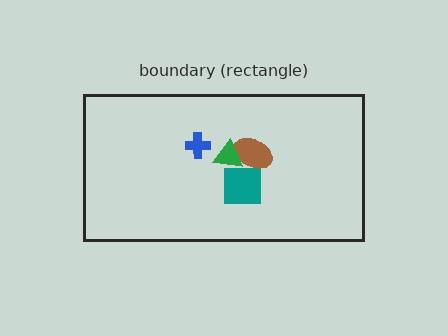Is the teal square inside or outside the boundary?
Inside.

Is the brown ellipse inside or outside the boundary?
Inside.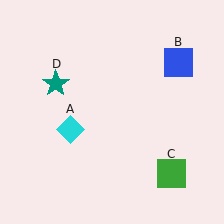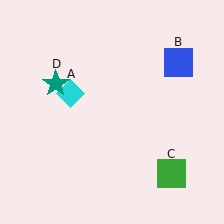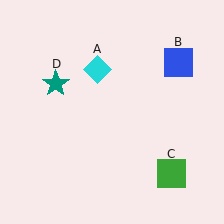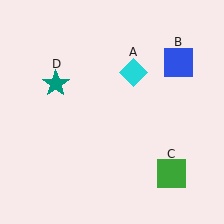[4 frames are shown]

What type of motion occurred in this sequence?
The cyan diamond (object A) rotated clockwise around the center of the scene.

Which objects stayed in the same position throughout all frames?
Blue square (object B) and green square (object C) and teal star (object D) remained stationary.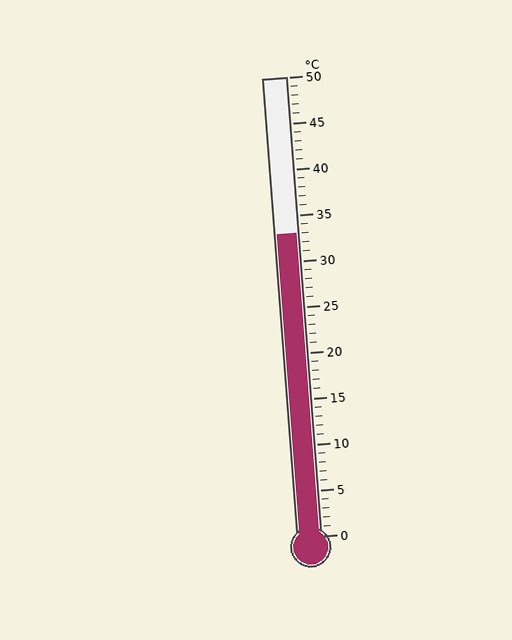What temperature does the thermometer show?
The thermometer shows approximately 33°C.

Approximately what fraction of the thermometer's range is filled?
The thermometer is filled to approximately 65% of its range.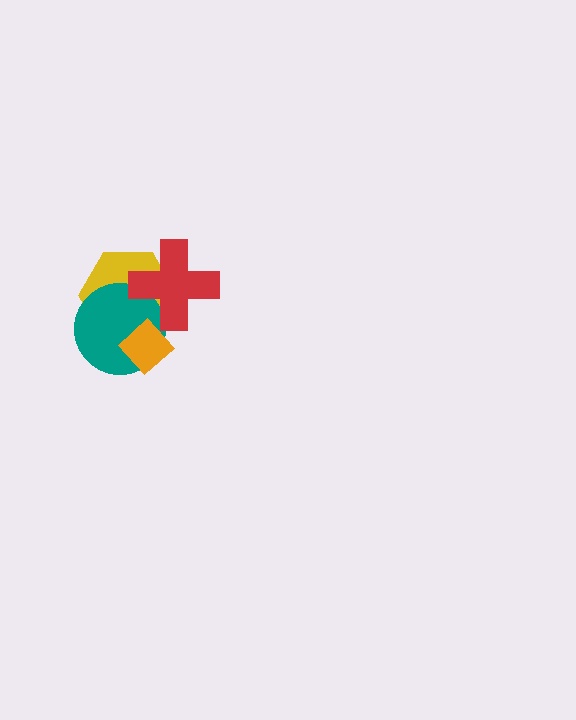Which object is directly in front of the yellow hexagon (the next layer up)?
The teal circle is directly in front of the yellow hexagon.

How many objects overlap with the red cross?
2 objects overlap with the red cross.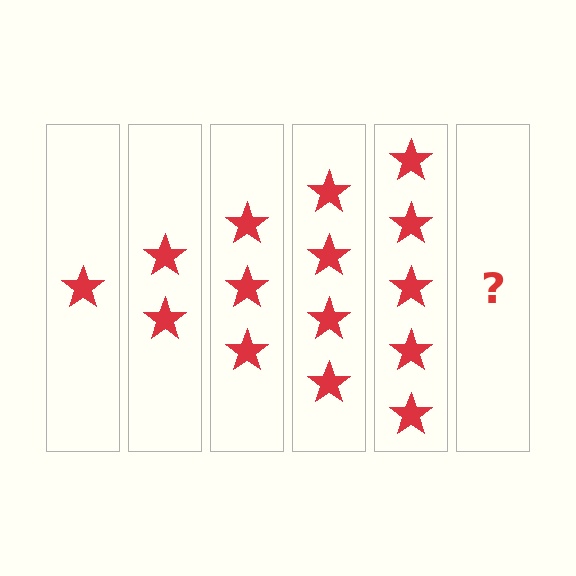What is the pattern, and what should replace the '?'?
The pattern is that each step adds one more star. The '?' should be 6 stars.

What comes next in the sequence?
The next element should be 6 stars.